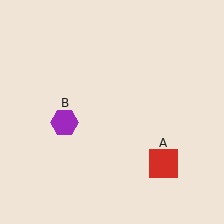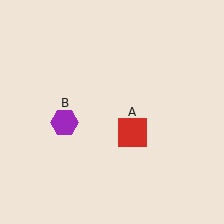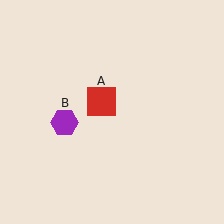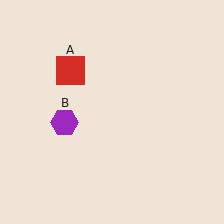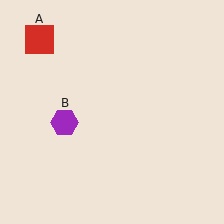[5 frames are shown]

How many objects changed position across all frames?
1 object changed position: red square (object A).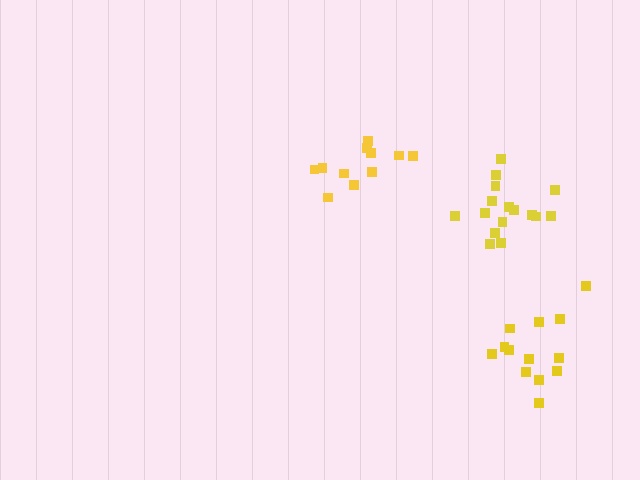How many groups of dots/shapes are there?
There are 3 groups.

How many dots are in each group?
Group 1: 11 dots, Group 2: 13 dots, Group 3: 16 dots (40 total).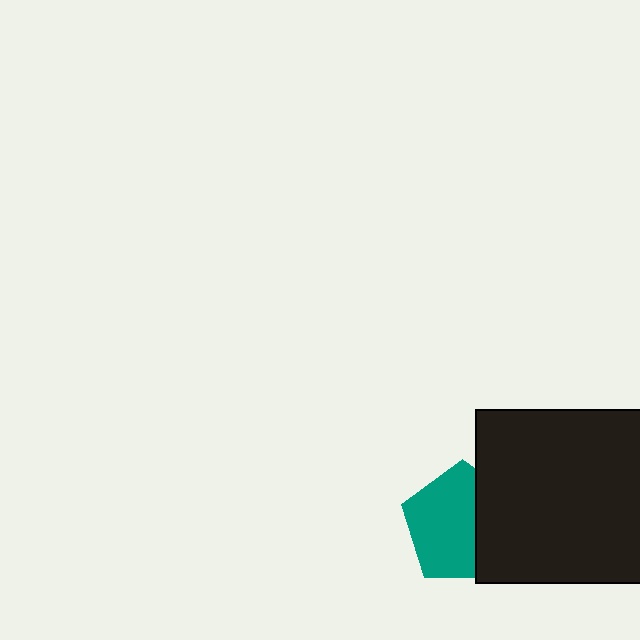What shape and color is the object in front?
The object in front is a black square.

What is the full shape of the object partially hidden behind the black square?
The partially hidden object is a teal pentagon.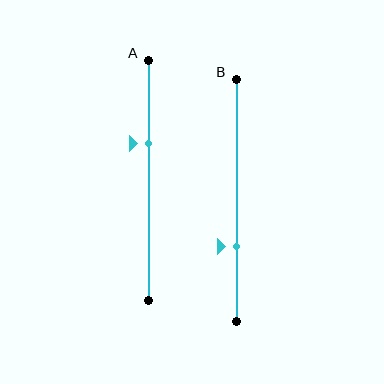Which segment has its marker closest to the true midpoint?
Segment A has its marker closest to the true midpoint.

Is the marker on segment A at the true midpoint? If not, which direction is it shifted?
No, the marker on segment A is shifted upward by about 15% of the segment length.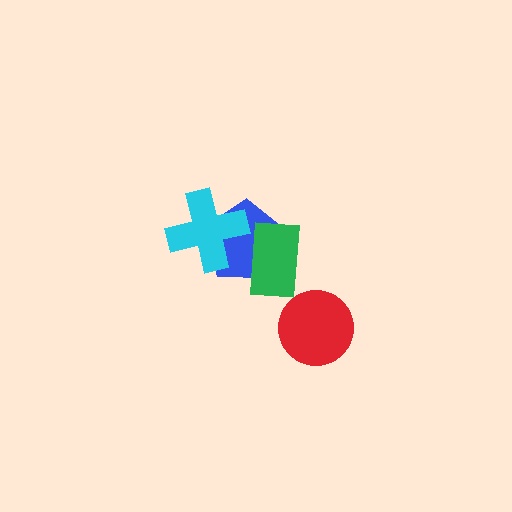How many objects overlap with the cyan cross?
1 object overlaps with the cyan cross.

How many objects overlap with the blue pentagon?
2 objects overlap with the blue pentagon.